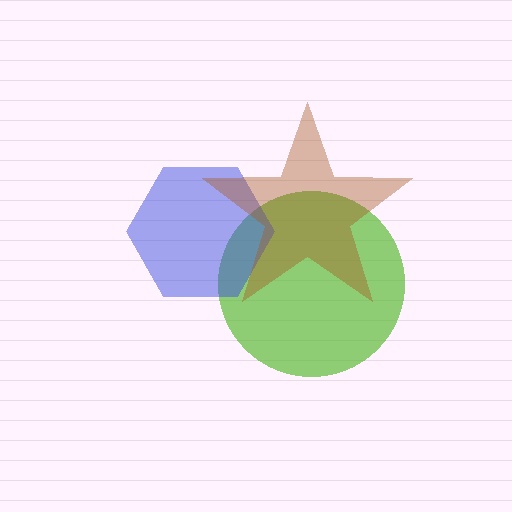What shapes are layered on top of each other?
The layered shapes are: a lime circle, a blue hexagon, a brown star.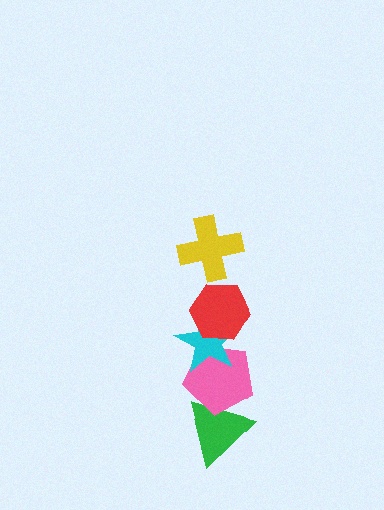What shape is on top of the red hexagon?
The yellow cross is on top of the red hexagon.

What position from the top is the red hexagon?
The red hexagon is 2nd from the top.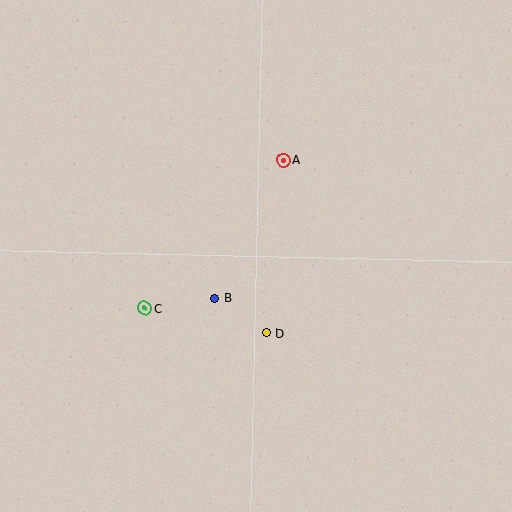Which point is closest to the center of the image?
Point B at (215, 298) is closest to the center.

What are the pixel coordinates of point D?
Point D is at (267, 333).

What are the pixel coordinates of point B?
Point B is at (215, 298).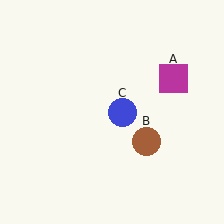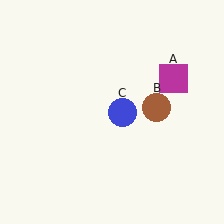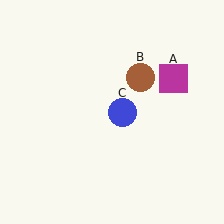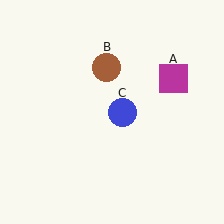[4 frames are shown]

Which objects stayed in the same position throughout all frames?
Magenta square (object A) and blue circle (object C) remained stationary.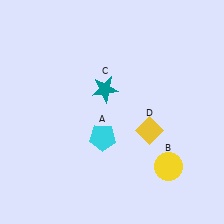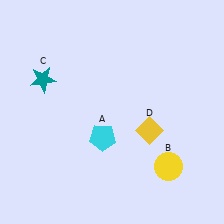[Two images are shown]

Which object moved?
The teal star (C) moved left.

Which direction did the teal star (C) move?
The teal star (C) moved left.